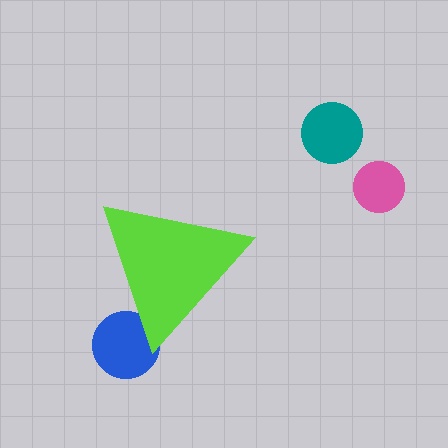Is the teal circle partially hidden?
No, the teal circle is fully visible.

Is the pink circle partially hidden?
No, the pink circle is fully visible.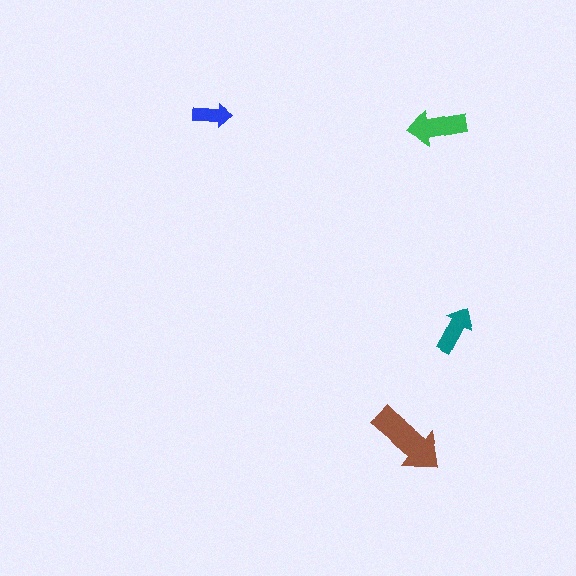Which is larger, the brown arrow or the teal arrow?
The brown one.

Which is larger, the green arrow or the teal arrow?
The green one.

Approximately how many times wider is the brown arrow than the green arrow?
About 1.5 times wider.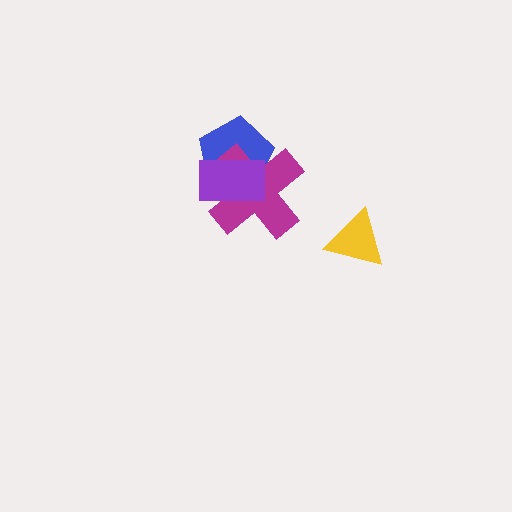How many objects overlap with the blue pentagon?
2 objects overlap with the blue pentagon.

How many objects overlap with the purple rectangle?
2 objects overlap with the purple rectangle.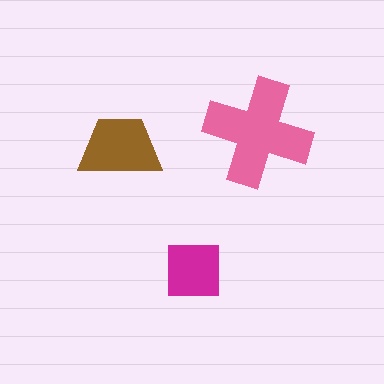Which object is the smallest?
The magenta square.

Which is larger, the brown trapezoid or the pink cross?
The pink cross.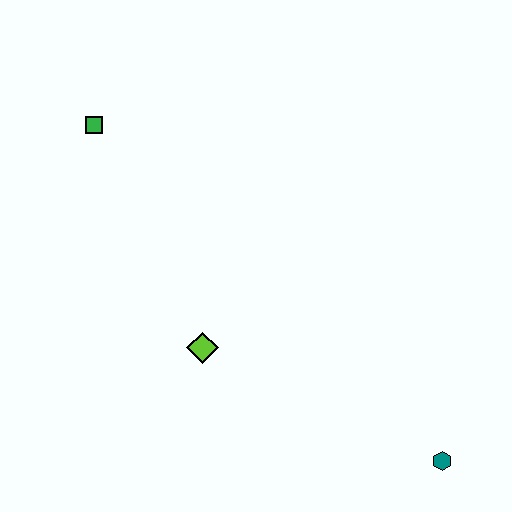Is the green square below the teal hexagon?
No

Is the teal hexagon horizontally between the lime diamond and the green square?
No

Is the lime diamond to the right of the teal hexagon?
No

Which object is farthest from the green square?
The teal hexagon is farthest from the green square.